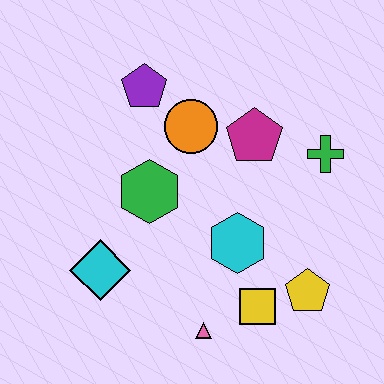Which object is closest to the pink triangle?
The yellow square is closest to the pink triangle.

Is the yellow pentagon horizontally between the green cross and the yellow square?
Yes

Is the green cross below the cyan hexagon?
No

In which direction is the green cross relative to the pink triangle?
The green cross is above the pink triangle.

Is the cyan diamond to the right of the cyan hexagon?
No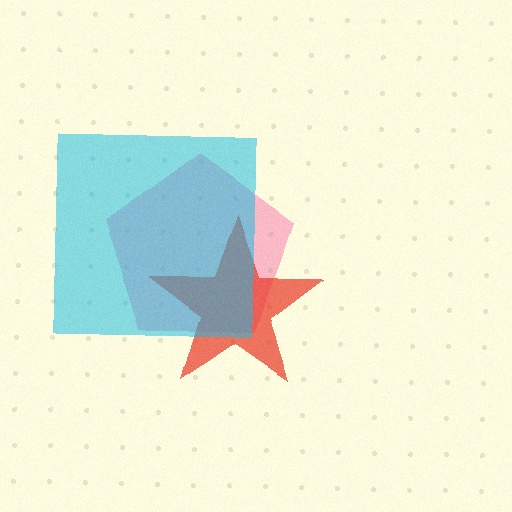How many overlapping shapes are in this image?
There are 3 overlapping shapes in the image.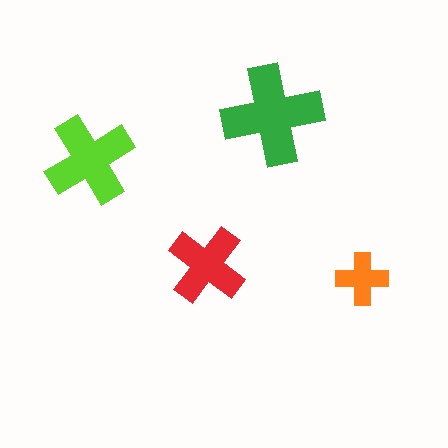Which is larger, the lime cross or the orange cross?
The lime one.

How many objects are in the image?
There are 4 objects in the image.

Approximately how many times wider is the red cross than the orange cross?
About 1.5 times wider.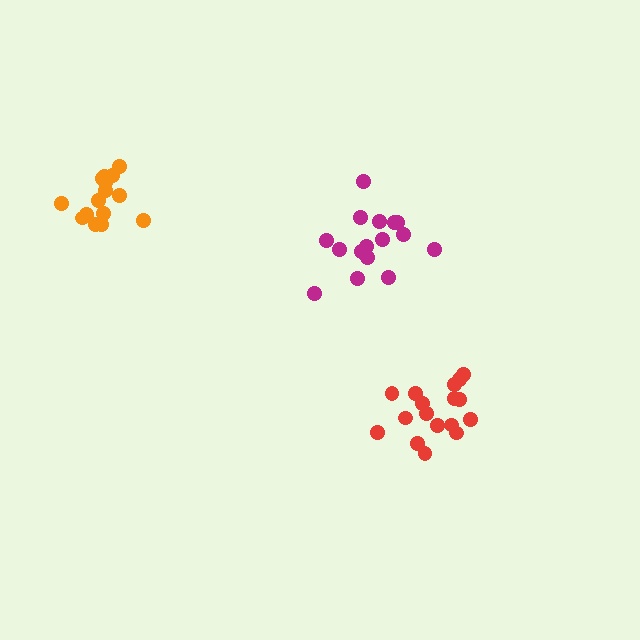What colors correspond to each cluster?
The clusters are colored: red, orange, magenta.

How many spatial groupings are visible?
There are 3 spatial groupings.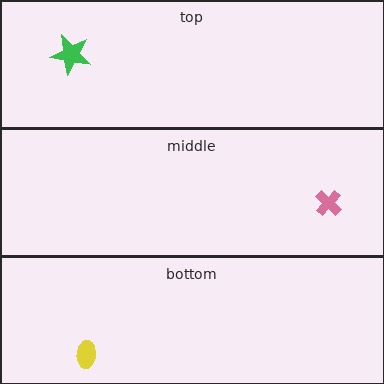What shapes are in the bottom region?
The yellow ellipse.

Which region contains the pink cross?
The middle region.